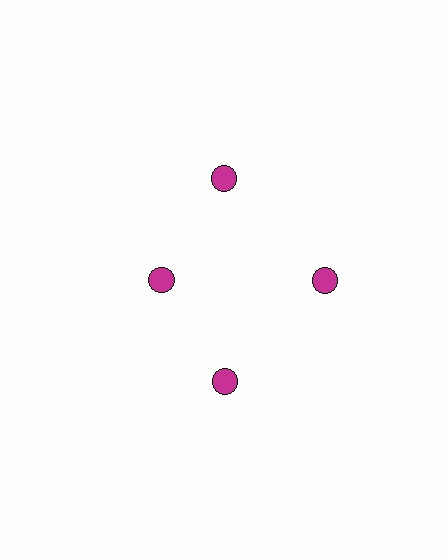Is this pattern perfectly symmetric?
No. The 4 magenta circles are arranged in a ring, but one element near the 9 o'clock position is pulled inward toward the center, breaking the 4-fold rotational symmetry.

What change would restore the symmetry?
The symmetry would be restored by moving it outward, back onto the ring so that all 4 circles sit at equal angles and equal distance from the center.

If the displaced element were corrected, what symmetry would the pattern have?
It would have 4-fold rotational symmetry — the pattern would map onto itself every 90 degrees.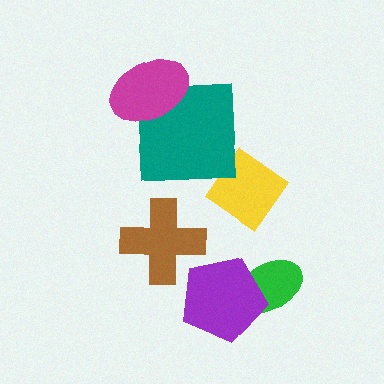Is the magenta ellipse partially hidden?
No, no other shape covers it.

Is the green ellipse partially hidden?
Yes, it is partially covered by another shape.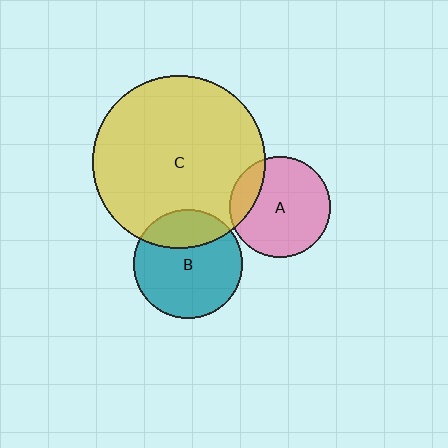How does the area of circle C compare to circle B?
Approximately 2.5 times.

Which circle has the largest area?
Circle C (yellow).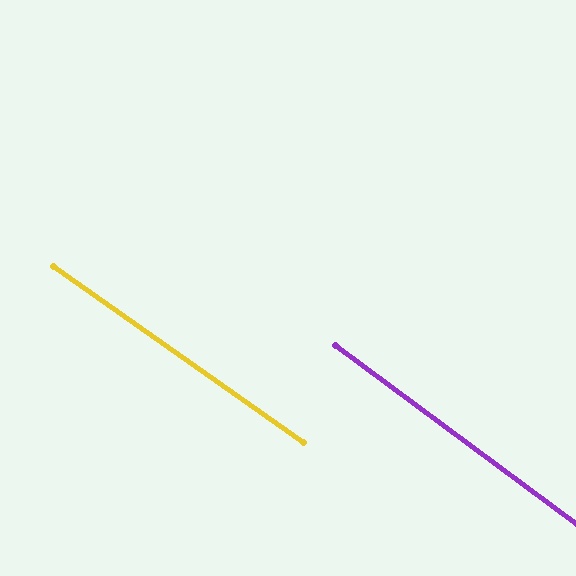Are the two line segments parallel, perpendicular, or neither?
Parallel — their directions differ by only 1.5°.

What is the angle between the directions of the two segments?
Approximately 1 degree.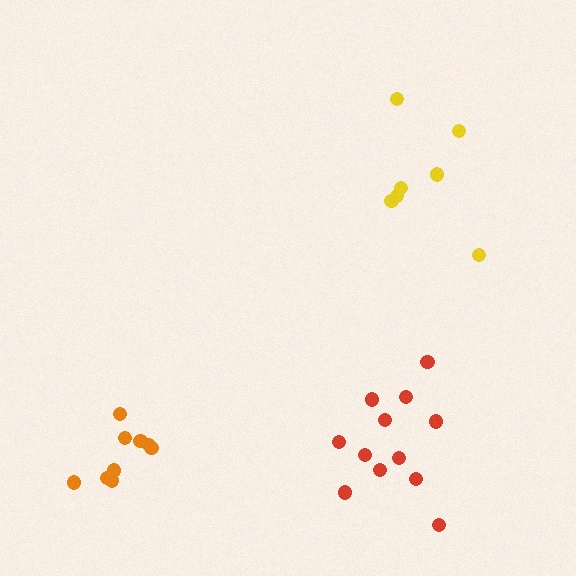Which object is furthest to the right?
The yellow cluster is rightmost.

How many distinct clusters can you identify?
There are 3 distinct clusters.